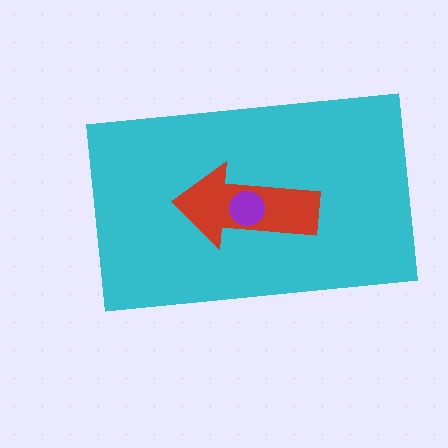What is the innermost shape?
The purple circle.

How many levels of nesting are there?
3.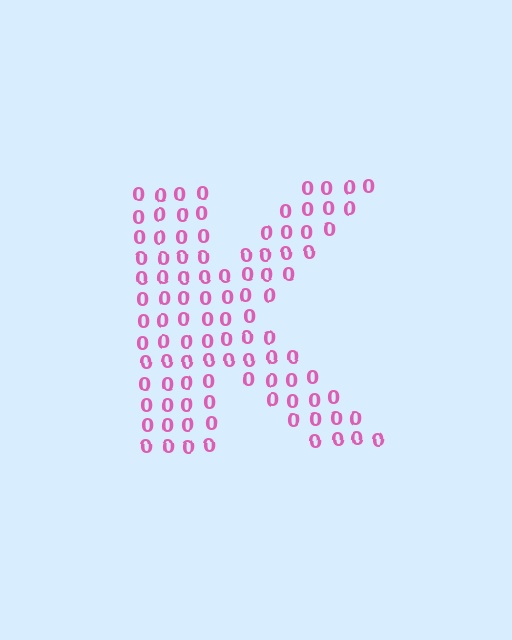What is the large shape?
The large shape is the letter K.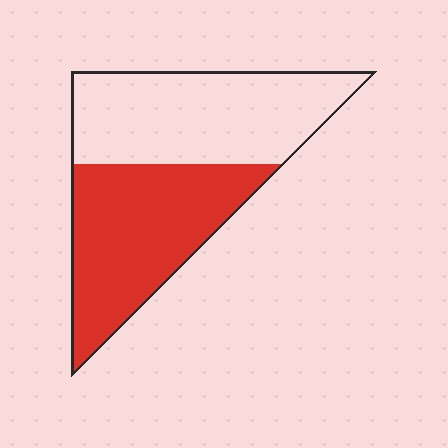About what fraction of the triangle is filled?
About one half (1/2).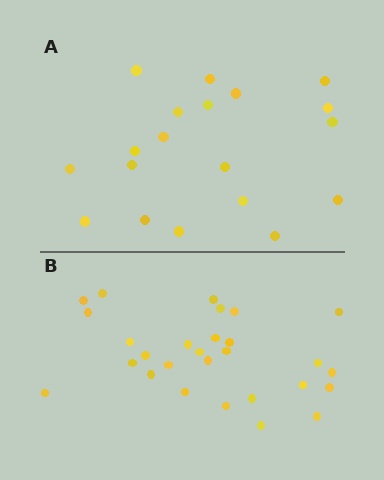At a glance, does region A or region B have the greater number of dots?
Region B (the bottom region) has more dots.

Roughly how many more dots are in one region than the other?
Region B has roughly 8 or so more dots than region A.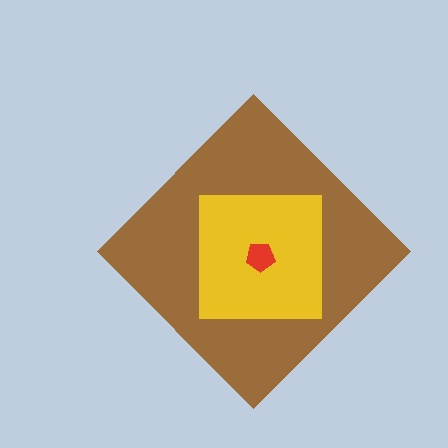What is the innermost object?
The red pentagon.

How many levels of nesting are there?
3.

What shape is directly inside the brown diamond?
The yellow square.